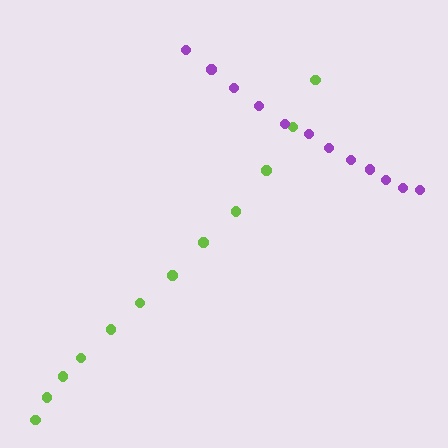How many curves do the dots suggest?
There are 2 distinct paths.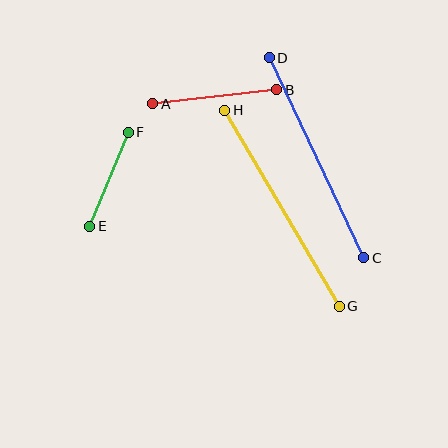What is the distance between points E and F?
The distance is approximately 102 pixels.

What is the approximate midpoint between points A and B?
The midpoint is at approximately (215, 97) pixels.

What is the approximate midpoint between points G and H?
The midpoint is at approximately (282, 208) pixels.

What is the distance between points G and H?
The distance is approximately 227 pixels.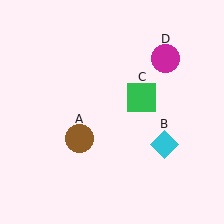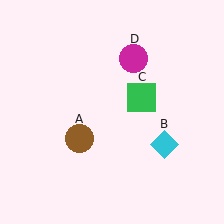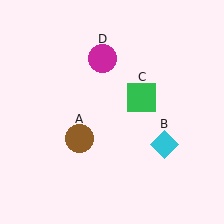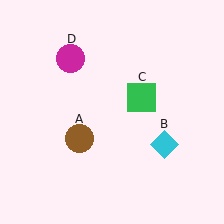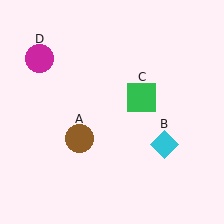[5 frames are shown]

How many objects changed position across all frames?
1 object changed position: magenta circle (object D).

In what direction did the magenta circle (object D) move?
The magenta circle (object D) moved left.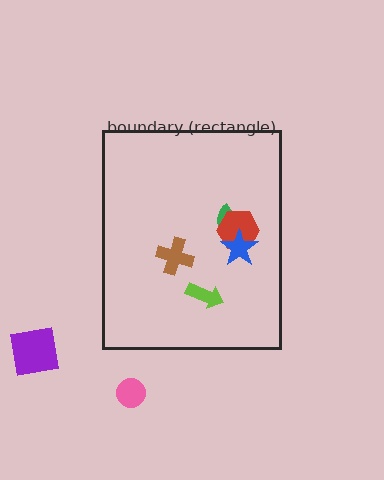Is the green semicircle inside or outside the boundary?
Inside.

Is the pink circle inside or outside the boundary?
Outside.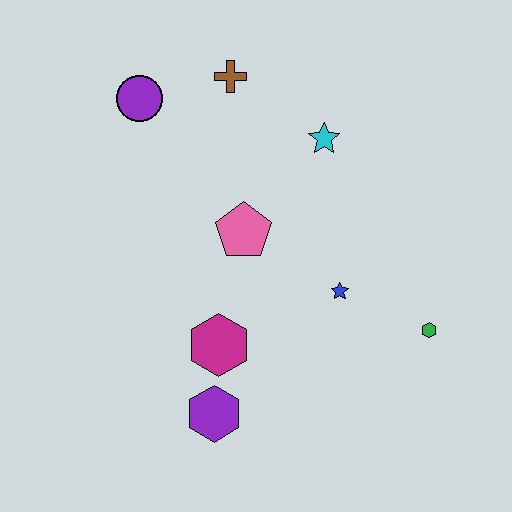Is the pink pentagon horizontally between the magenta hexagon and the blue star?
Yes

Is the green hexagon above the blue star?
No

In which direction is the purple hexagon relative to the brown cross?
The purple hexagon is below the brown cross.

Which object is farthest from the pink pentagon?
The green hexagon is farthest from the pink pentagon.